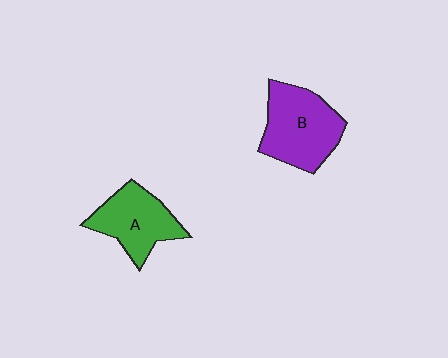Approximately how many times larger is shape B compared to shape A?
Approximately 1.2 times.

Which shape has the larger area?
Shape B (purple).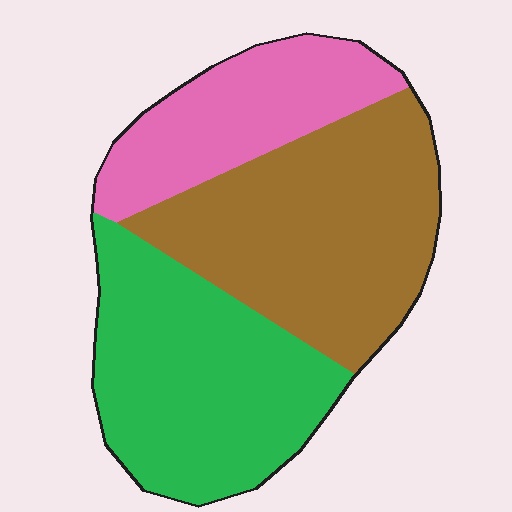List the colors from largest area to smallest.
From largest to smallest: brown, green, pink.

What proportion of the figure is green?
Green covers around 35% of the figure.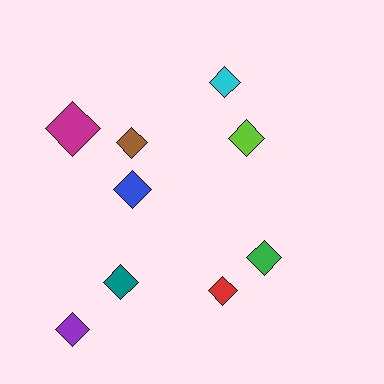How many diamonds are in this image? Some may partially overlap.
There are 9 diamonds.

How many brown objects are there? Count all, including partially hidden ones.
There is 1 brown object.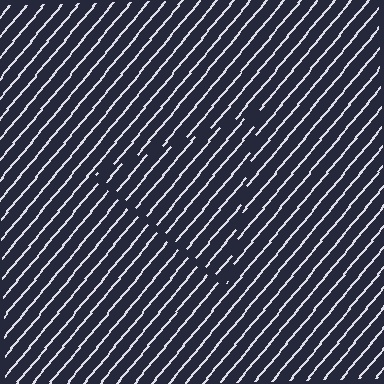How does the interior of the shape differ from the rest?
The interior of the shape contains the same grating, shifted by half a period — the contour is defined by the phase discontinuity where line-ends from the inner and outer gratings abut.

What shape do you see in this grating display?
An illusory triangle. The interior of the shape contains the same grating, shifted by half a period — the contour is defined by the phase discontinuity where line-ends from the inner and outer gratings abut.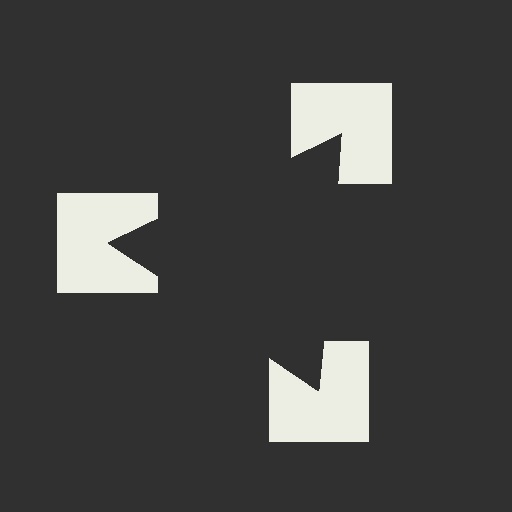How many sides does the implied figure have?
3 sides.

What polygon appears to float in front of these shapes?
An illusory triangle — its edges are inferred from the aligned wedge cuts in the notched squares, not physically drawn.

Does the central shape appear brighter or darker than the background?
It typically appears slightly darker than the background, even though no actual brightness change is drawn.